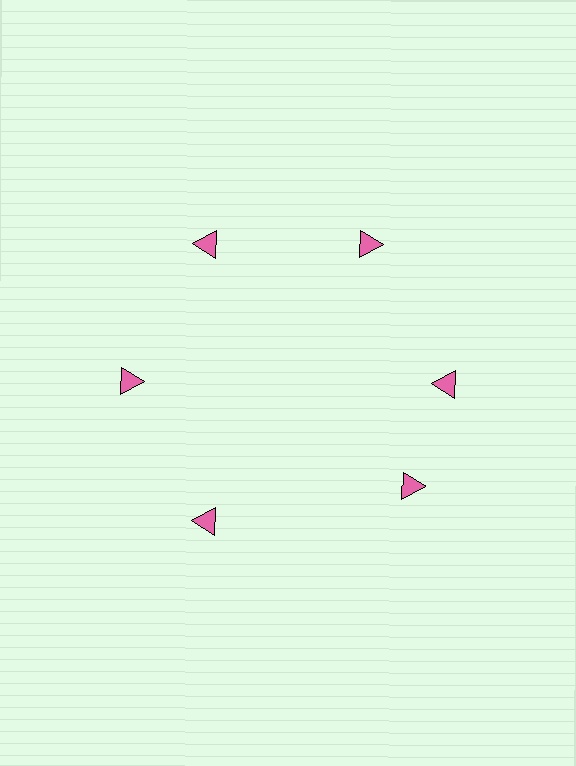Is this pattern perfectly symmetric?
No. The 6 pink triangles are arranged in a ring, but one element near the 5 o'clock position is rotated out of alignment along the ring, breaking the 6-fold rotational symmetry.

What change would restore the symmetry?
The symmetry would be restored by rotating it back into even spacing with its neighbors so that all 6 triangles sit at equal angles and equal distance from the center.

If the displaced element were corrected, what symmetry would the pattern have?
It would have 6-fold rotational symmetry — the pattern would map onto itself every 60 degrees.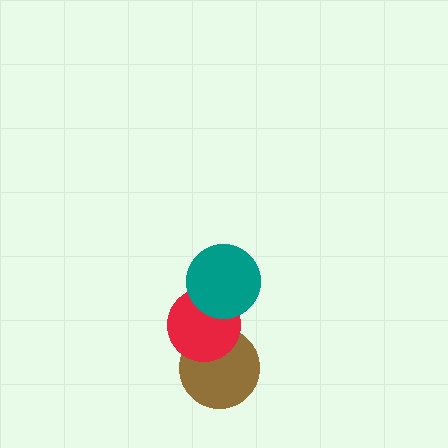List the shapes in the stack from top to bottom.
From top to bottom: the teal circle, the red circle, the brown circle.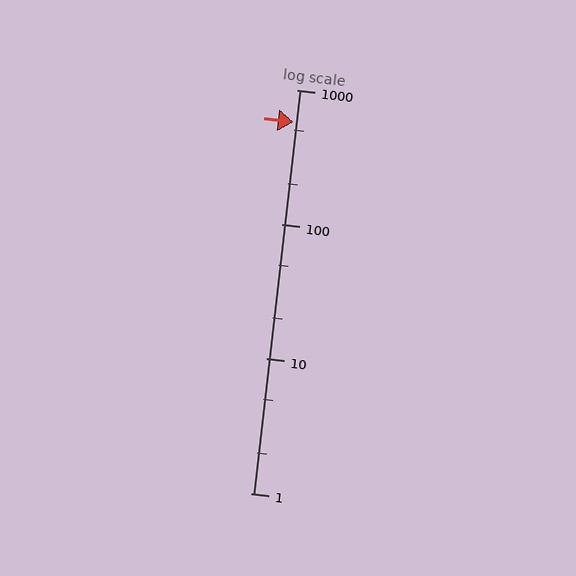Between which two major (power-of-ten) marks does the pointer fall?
The pointer is between 100 and 1000.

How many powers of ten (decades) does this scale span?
The scale spans 3 decades, from 1 to 1000.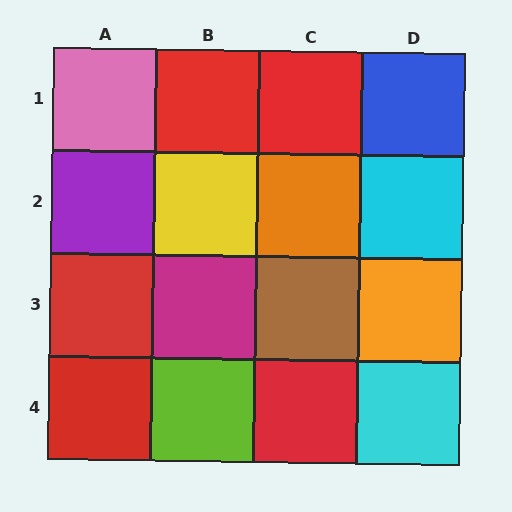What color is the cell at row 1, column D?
Blue.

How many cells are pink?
1 cell is pink.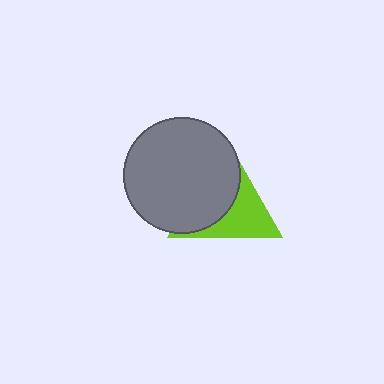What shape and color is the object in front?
The object in front is a gray circle.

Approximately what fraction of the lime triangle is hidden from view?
Roughly 56% of the lime triangle is hidden behind the gray circle.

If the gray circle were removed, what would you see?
You would see the complete lime triangle.